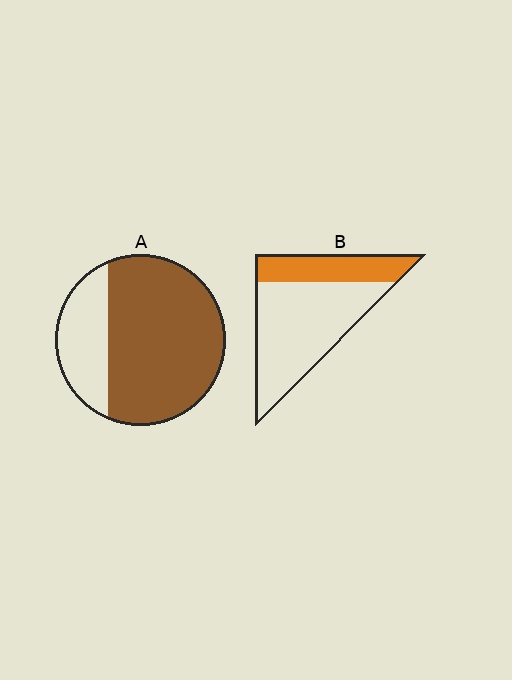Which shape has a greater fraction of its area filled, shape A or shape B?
Shape A.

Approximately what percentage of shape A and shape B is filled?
A is approximately 75% and B is approximately 30%.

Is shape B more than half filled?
No.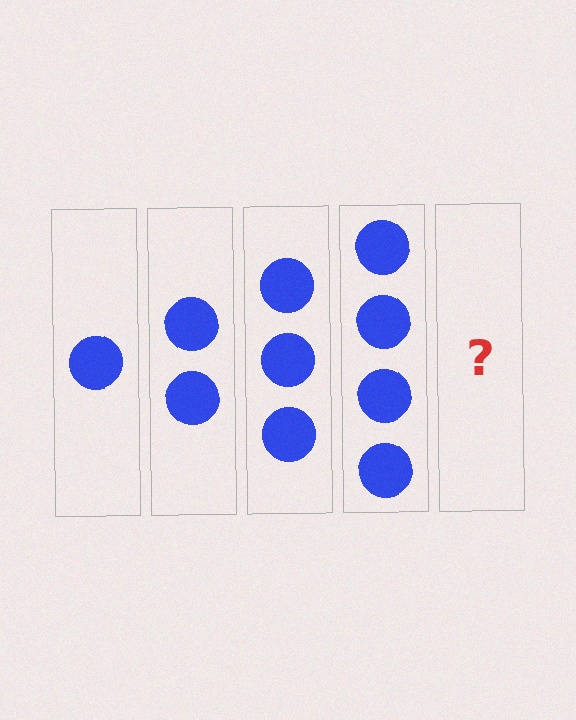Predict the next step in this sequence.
The next step is 5 circles.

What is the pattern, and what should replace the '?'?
The pattern is that each step adds one more circle. The '?' should be 5 circles.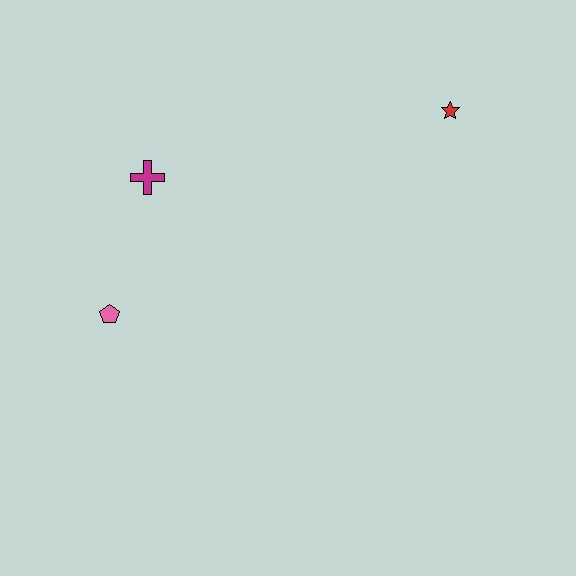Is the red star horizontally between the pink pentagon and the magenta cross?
No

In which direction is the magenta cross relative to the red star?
The magenta cross is to the left of the red star.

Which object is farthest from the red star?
The pink pentagon is farthest from the red star.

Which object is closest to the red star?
The magenta cross is closest to the red star.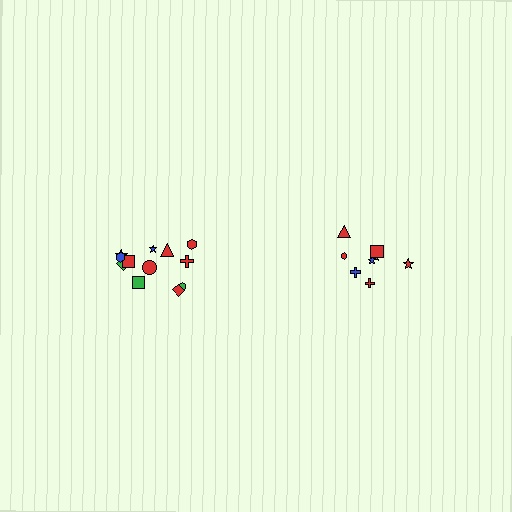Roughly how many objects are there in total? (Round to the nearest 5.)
Roughly 20 objects in total.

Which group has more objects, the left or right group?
The left group.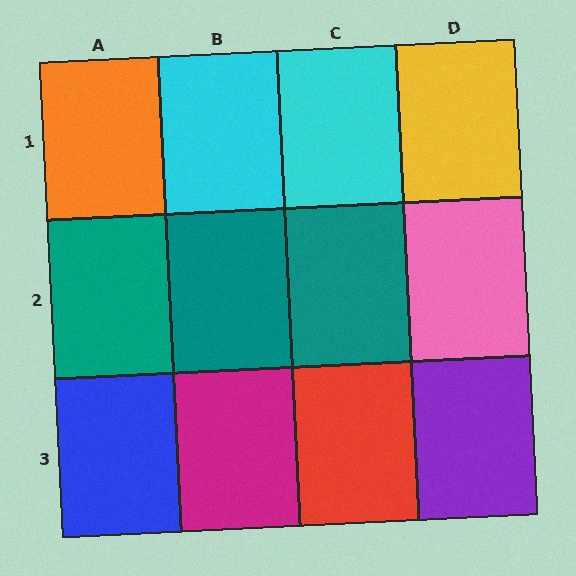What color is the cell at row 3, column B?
Magenta.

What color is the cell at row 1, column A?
Orange.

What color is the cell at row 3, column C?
Red.